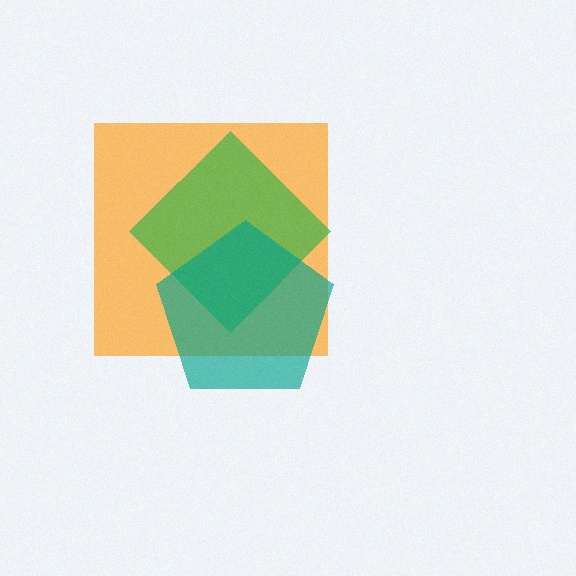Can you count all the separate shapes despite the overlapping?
Yes, there are 3 separate shapes.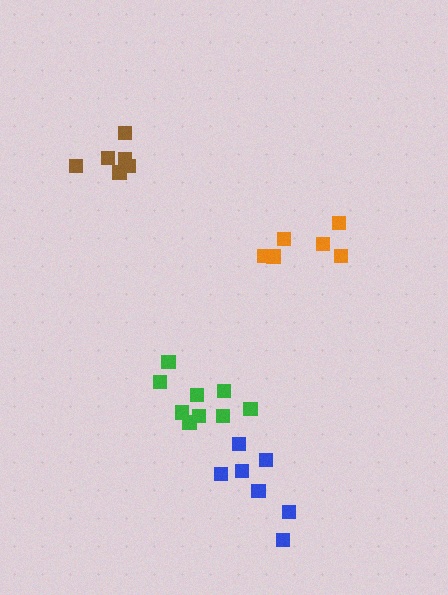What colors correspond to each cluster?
The clusters are colored: orange, brown, blue, green.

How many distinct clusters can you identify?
There are 4 distinct clusters.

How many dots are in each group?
Group 1: 6 dots, Group 2: 6 dots, Group 3: 7 dots, Group 4: 9 dots (28 total).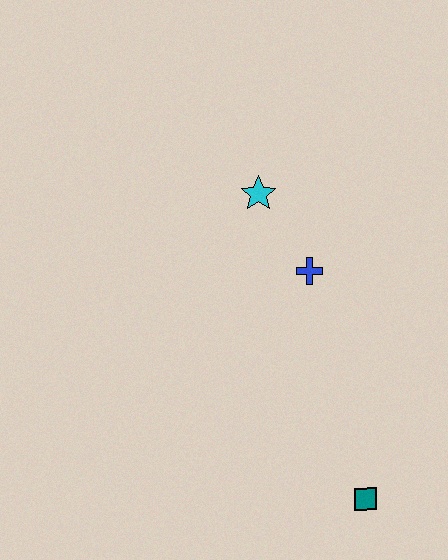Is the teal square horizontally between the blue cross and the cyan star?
No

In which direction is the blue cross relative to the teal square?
The blue cross is above the teal square.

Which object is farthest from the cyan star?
The teal square is farthest from the cyan star.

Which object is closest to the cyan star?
The blue cross is closest to the cyan star.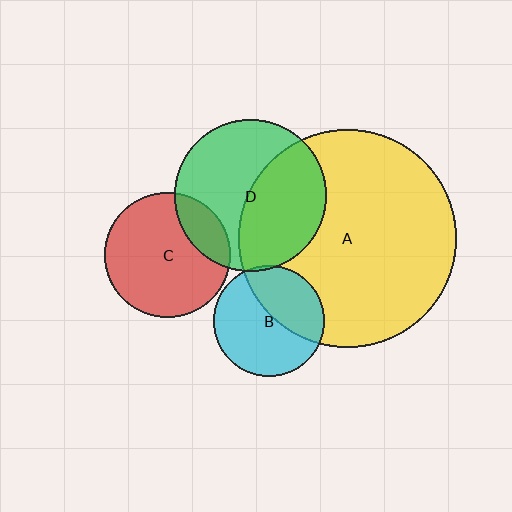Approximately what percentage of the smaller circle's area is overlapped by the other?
Approximately 5%.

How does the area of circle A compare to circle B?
Approximately 3.8 times.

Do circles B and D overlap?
Yes.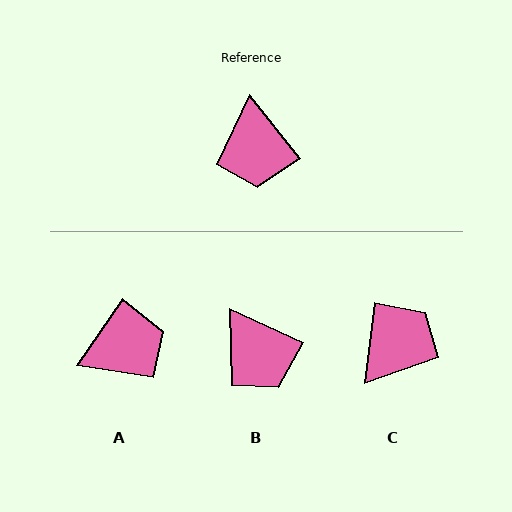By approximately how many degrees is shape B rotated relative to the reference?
Approximately 27 degrees counter-clockwise.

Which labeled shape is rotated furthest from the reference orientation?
C, about 135 degrees away.